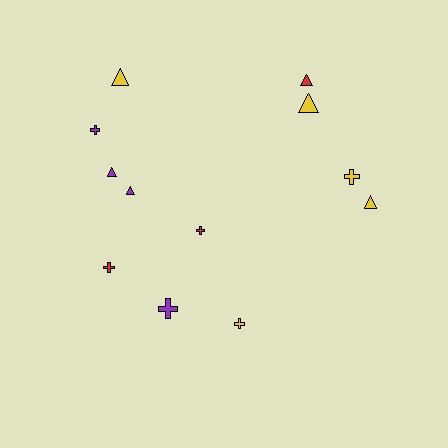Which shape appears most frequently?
Triangle, with 6 objects.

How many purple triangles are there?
There are 2 purple triangles.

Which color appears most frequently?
Yellow, with 5 objects.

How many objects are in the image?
There are 12 objects.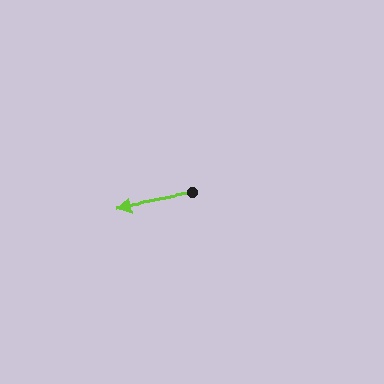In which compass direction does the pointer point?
West.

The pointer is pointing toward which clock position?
Roughly 9 o'clock.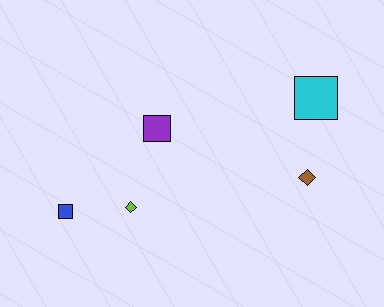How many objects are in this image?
There are 5 objects.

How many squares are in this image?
There are 3 squares.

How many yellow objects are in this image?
There are no yellow objects.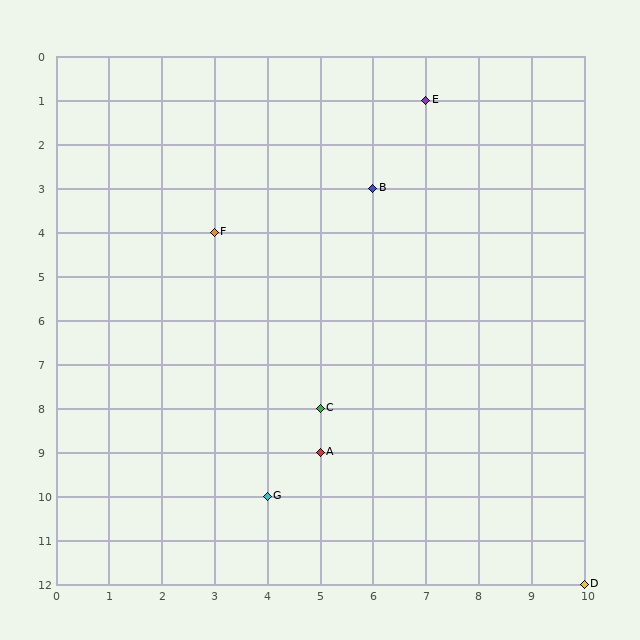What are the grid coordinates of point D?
Point D is at grid coordinates (10, 12).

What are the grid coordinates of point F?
Point F is at grid coordinates (3, 4).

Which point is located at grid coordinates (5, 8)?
Point C is at (5, 8).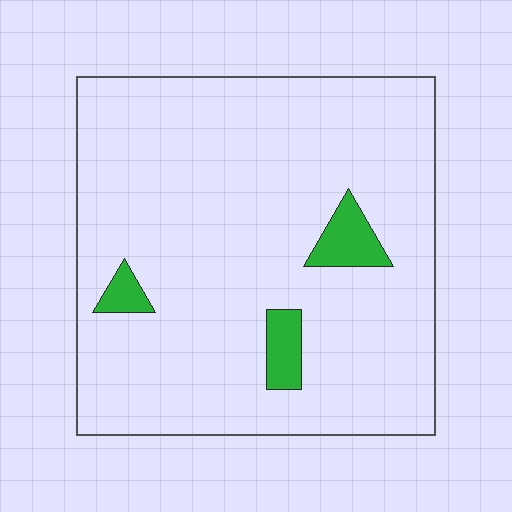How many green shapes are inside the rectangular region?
3.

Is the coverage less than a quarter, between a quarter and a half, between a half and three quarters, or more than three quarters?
Less than a quarter.